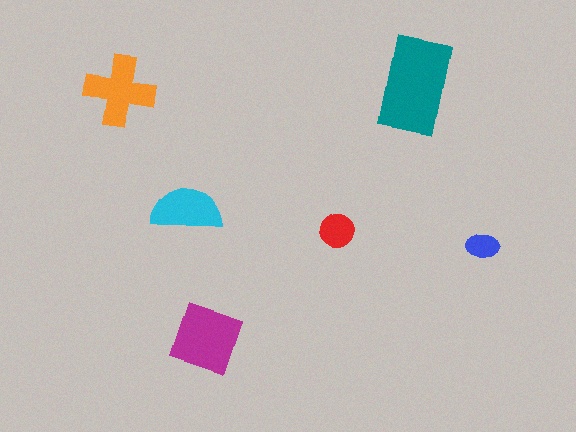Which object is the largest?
The teal rectangle.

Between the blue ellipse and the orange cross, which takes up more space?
The orange cross.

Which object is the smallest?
The blue ellipse.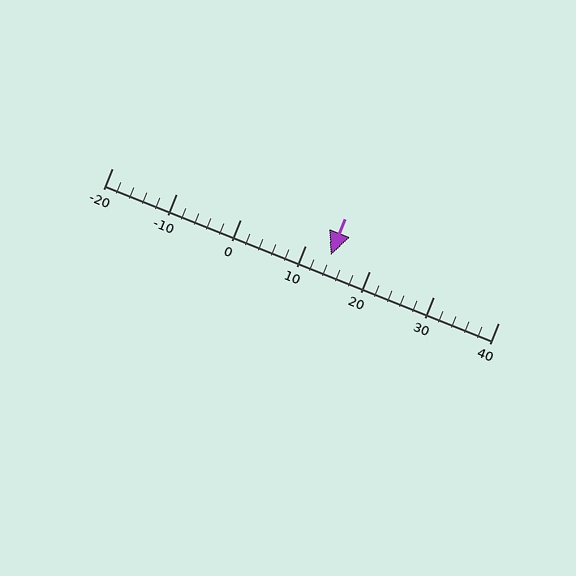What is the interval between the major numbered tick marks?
The major tick marks are spaced 10 units apart.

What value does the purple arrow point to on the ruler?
The purple arrow points to approximately 14.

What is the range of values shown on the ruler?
The ruler shows values from -20 to 40.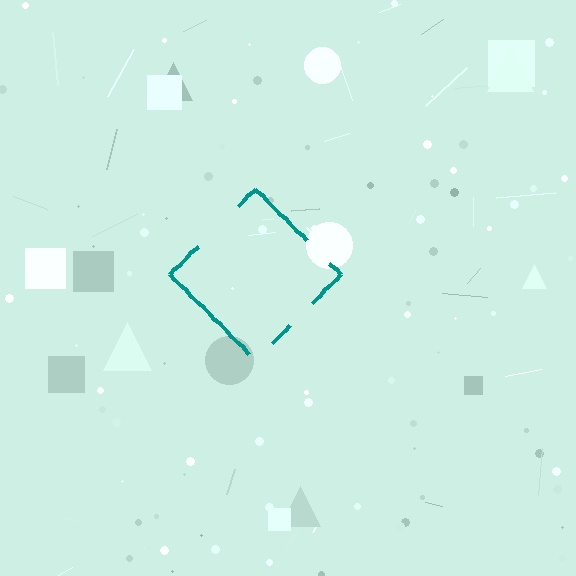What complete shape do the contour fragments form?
The contour fragments form a diamond.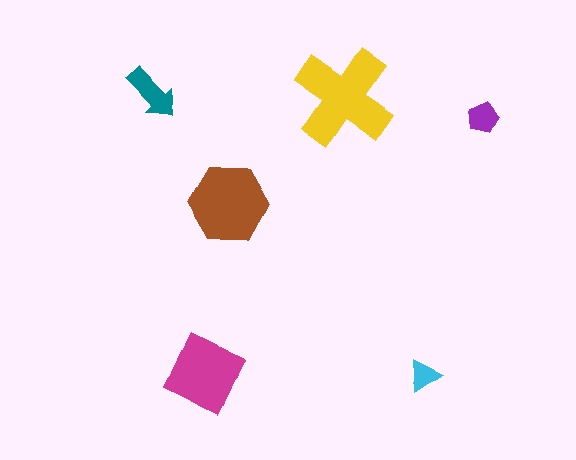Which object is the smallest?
The cyan triangle.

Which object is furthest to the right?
The purple pentagon is rightmost.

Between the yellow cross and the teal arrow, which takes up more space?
The yellow cross.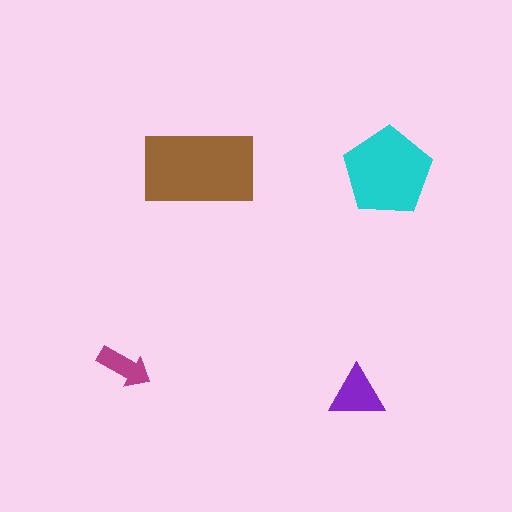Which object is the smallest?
The magenta arrow.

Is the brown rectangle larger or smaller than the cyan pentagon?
Larger.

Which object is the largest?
The brown rectangle.